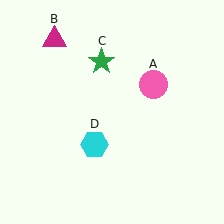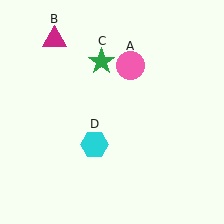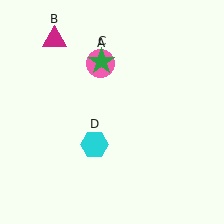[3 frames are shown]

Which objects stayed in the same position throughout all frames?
Magenta triangle (object B) and green star (object C) and cyan hexagon (object D) remained stationary.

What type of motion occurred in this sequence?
The pink circle (object A) rotated counterclockwise around the center of the scene.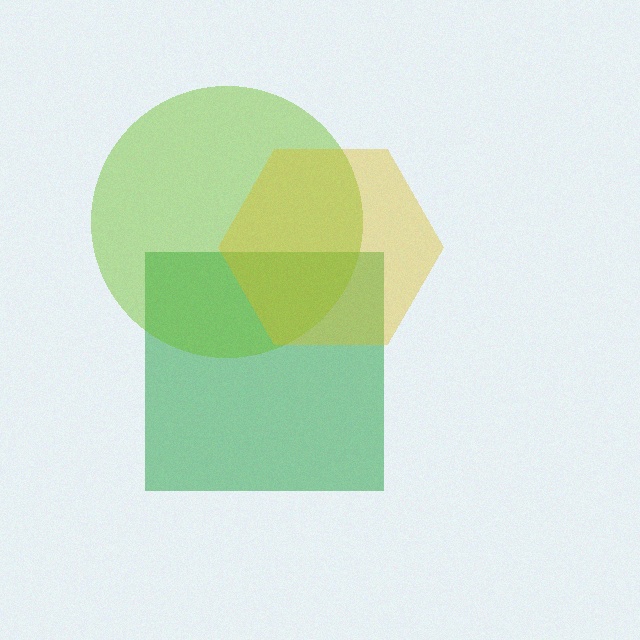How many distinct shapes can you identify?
There are 3 distinct shapes: a green square, a lime circle, a yellow hexagon.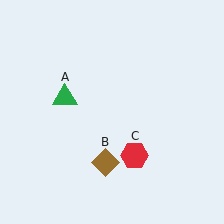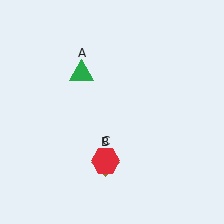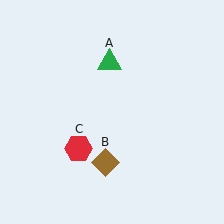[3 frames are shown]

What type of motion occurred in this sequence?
The green triangle (object A), red hexagon (object C) rotated clockwise around the center of the scene.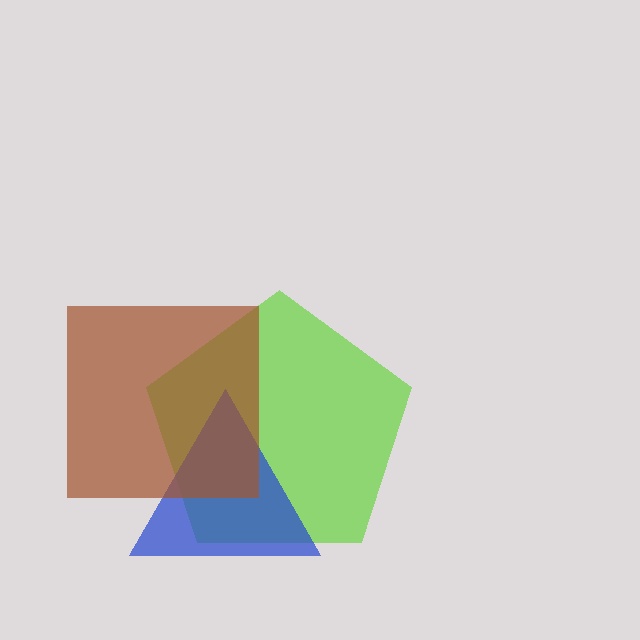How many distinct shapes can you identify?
There are 3 distinct shapes: a lime pentagon, a blue triangle, a brown square.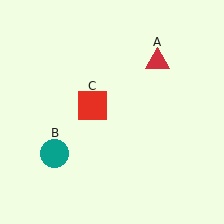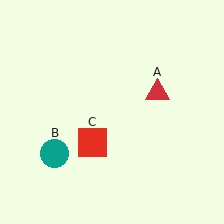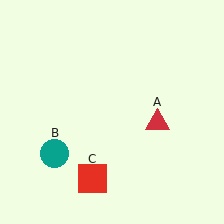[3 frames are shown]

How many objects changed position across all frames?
2 objects changed position: red triangle (object A), red square (object C).